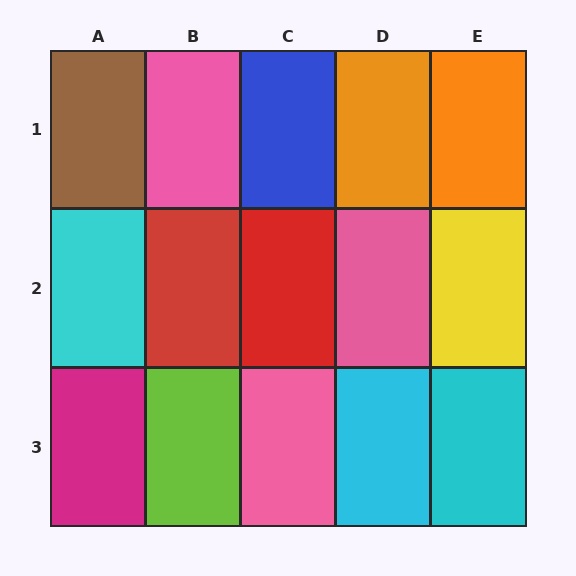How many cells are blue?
1 cell is blue.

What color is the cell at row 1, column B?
Pink.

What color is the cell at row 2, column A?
Cyan.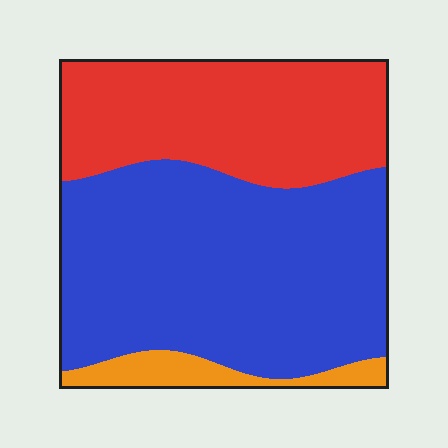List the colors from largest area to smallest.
From largest to smallest: blue, red, orange.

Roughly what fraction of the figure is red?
Red takes up about one third (1/3) of the figure.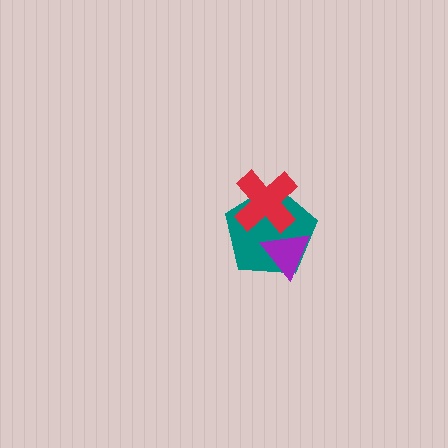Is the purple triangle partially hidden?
Yes, it is partially covered by another shape.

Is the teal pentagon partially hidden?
Yes, it is partially covered by another shape.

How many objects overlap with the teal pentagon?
2 objects overlap with the teal pentagon.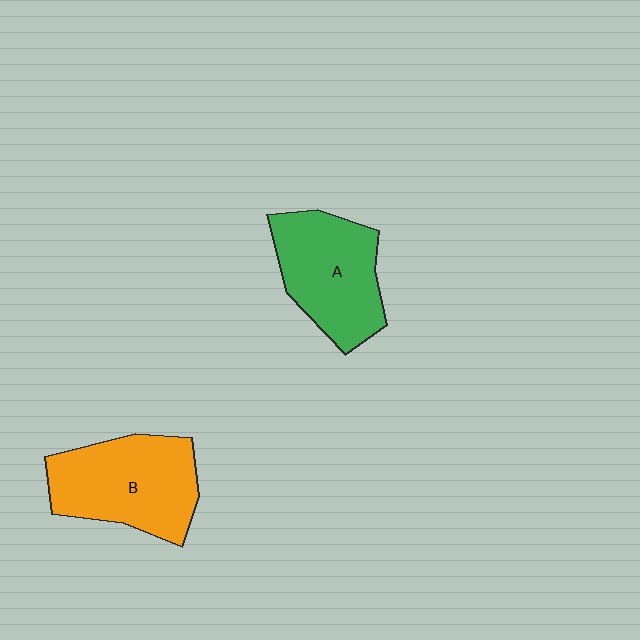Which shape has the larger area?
Shape B (orange).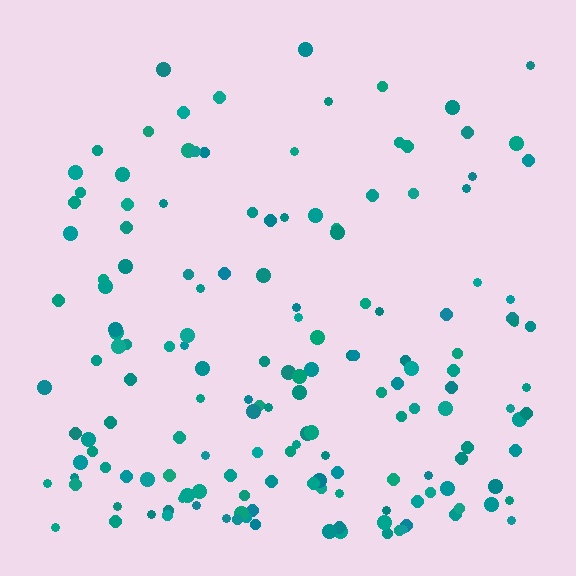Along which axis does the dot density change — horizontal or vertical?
Vertical.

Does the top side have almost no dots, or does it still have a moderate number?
Still a moderate number, just noticeably fewer than the bottom.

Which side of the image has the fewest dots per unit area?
The top.